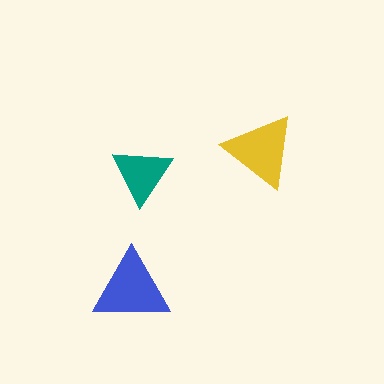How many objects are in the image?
There are 3 objects in the image.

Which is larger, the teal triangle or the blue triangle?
The blue one.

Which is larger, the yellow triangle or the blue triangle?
The blue one.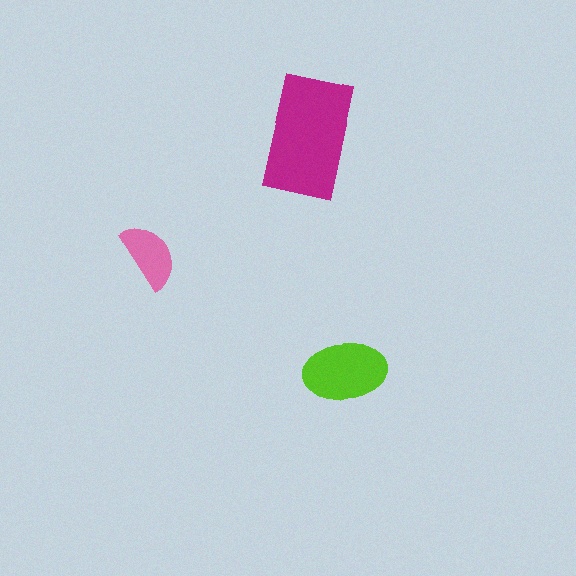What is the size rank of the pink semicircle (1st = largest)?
3rd.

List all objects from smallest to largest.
The pink semicircle, the lime ellipse, the magenta rectangle.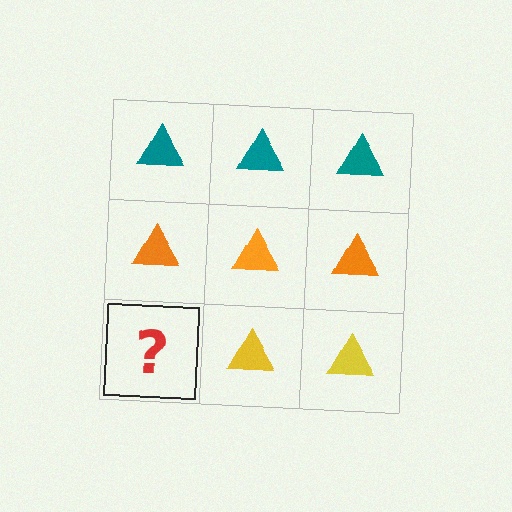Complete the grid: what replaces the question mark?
The question mark should be replaced with a yellow triangle.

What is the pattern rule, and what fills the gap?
The rule is that each row has a consistent color. The gap should be filled with a yellow triangle.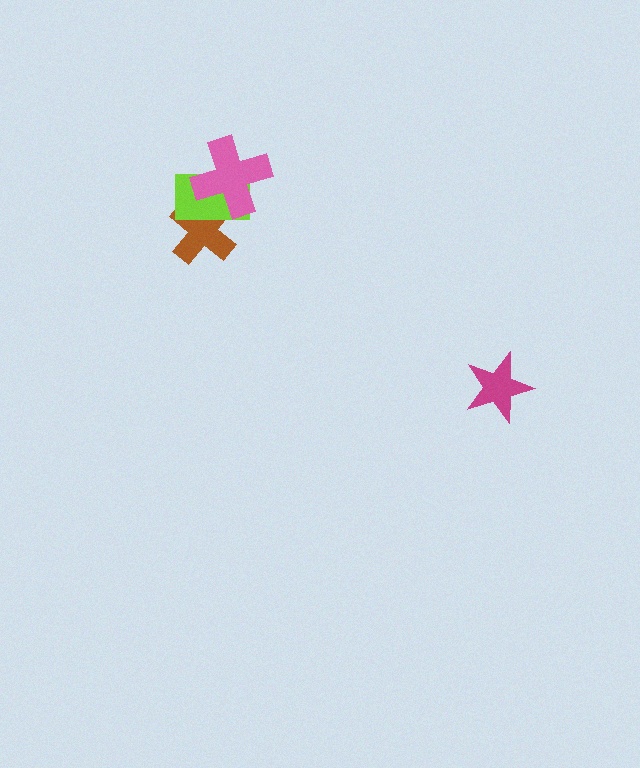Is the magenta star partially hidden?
No, no other shape covers it.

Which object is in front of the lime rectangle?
The pink cross is in front of the lime rectangle.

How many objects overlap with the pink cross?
2 objects overlap with the pink cross.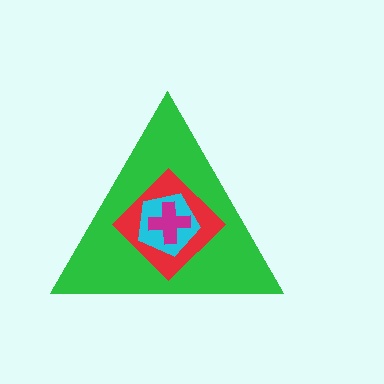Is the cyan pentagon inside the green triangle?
Yes.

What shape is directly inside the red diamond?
The cyan pentagon.